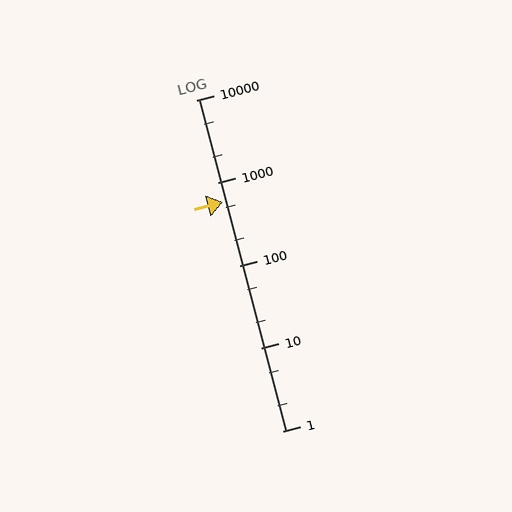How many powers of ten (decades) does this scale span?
The scale spans 4 decades, from 1 to 10000.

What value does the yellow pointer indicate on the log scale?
The pointer indicates approximately 590.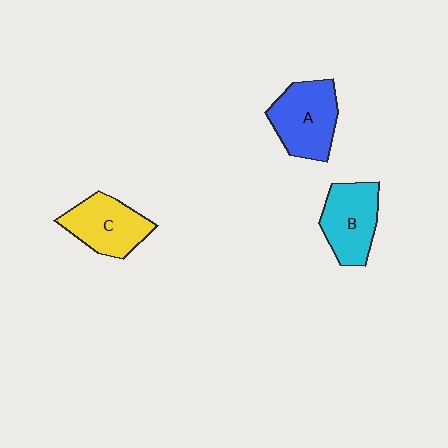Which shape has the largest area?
Shape A (blue).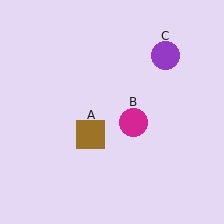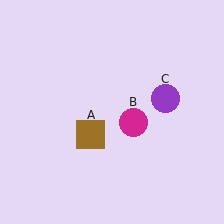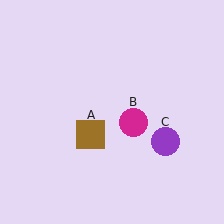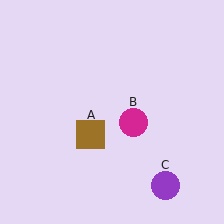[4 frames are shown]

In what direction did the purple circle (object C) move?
The purple circle (object C) moved down.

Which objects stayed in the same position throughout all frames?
Brown square (object A) and magenta circle (object B) remained stationary.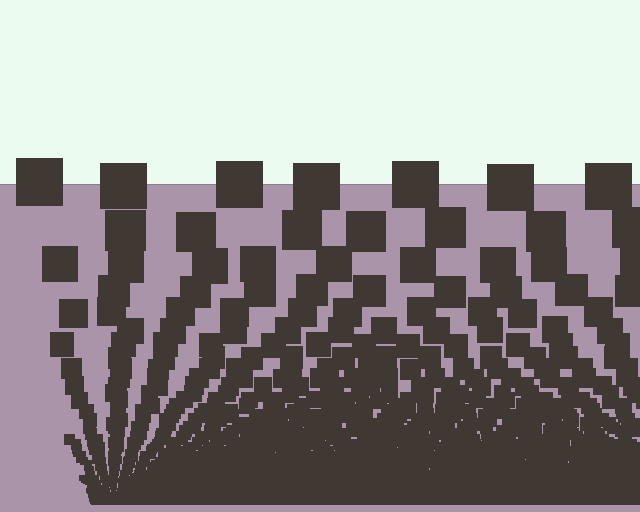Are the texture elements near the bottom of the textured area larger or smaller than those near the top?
Smaller. The gradient is inverted — elements near the bottom are smaller and denser.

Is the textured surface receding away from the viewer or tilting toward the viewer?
The surface appears to tilt toward the viewer. Texture elements get larger and sparser toward the top.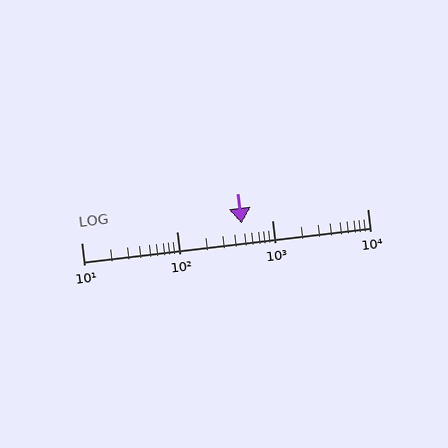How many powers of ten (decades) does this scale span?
The scale spans 3 decades, from 10 to 10000.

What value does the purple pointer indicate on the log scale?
The pointer indicates approximately 480.